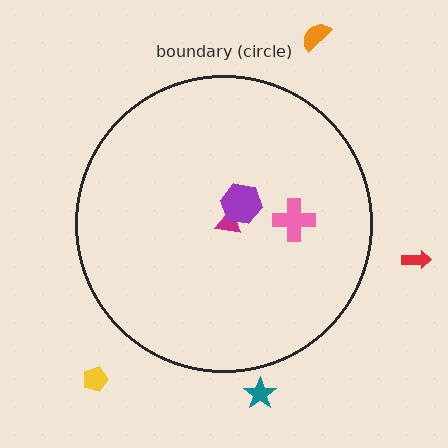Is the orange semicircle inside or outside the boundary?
Outside.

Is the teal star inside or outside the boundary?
Outside.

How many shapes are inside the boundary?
3 inside, 4 outside.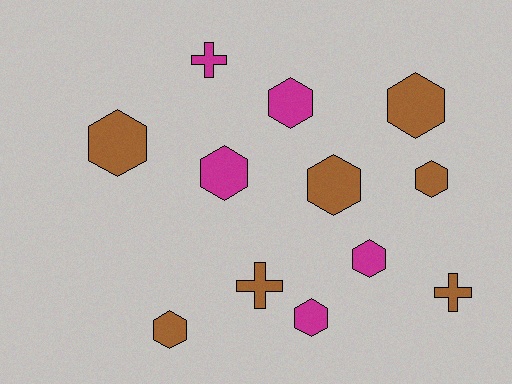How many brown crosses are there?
There are 2 brown crosses.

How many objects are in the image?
There are 12 objects.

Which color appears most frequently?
Brown, with 7 objects.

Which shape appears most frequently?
Hexagon, with 9 objects.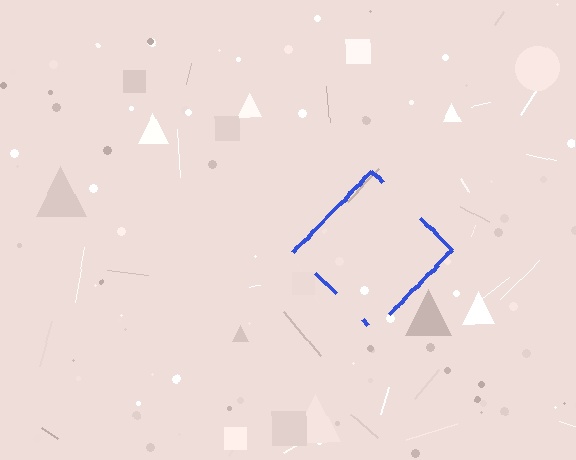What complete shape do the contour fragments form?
The contour fragments form a diamond.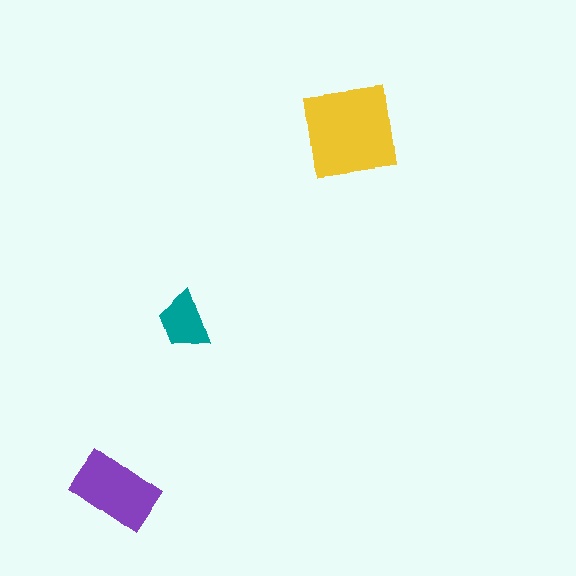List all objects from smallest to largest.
The teal trapezoid, the purple rectangle, the yellow square.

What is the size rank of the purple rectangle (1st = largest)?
2nd.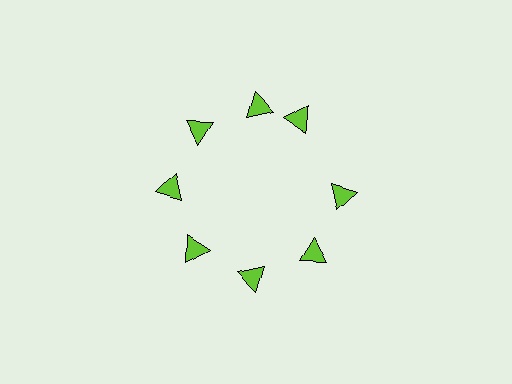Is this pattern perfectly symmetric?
No. The 8 lime triangles are arranged in a ring, but one element near the 2 o'clock position is rotated out of alignment along the ring, breaking the 8-fold rotational symmetry.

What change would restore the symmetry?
The symmetry would be restored by rotating it back into even spacing with its neighbors so that all 8 triangles sit at equal angles and equal distance from the center.